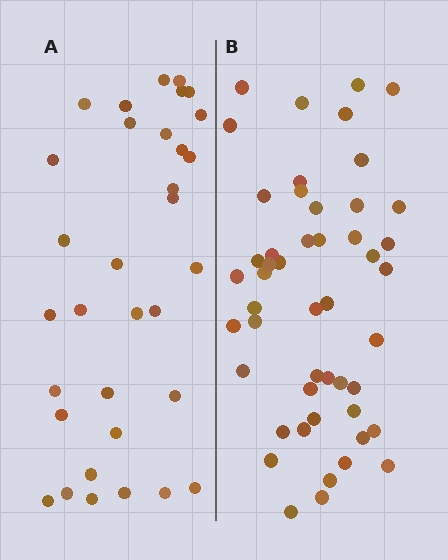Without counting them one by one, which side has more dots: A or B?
Region B (the right region) has more dots.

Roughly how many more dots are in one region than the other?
Region B has approximately 15 more dots than region A.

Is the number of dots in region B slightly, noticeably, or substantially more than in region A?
Region B has substantially more. The ratio is roughly 1.5 to 1.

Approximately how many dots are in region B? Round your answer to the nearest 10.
About 50 dots. (The exact count is 49, which rounds to 50.)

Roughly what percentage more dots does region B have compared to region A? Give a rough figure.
About 50% more.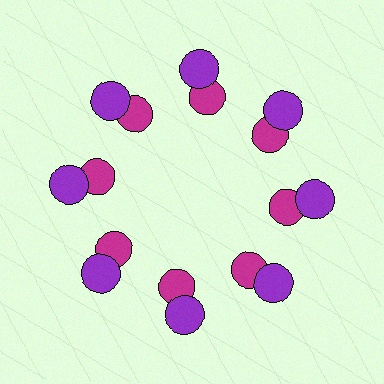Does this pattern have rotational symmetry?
Yes, this pattern has 8-fold rotational symmetry. It looks the same after rotating 45 degrees around the center.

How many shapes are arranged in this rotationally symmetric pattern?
There are 16 shapes, arranged in 8 groups of 2.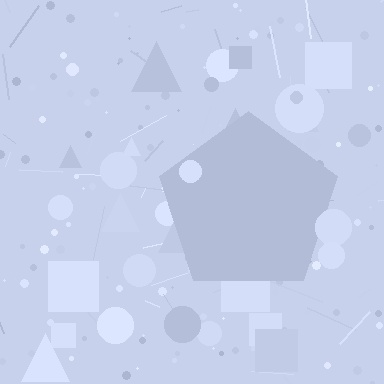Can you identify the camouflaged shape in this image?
The camouflaged shape is a pentagon.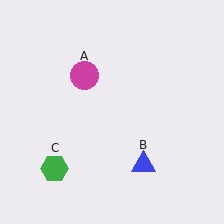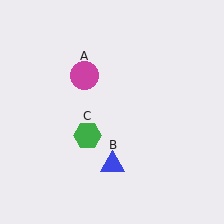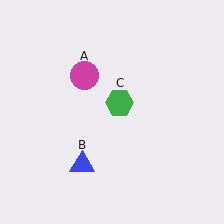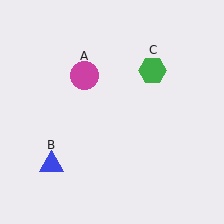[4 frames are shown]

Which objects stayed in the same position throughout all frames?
Magenta circle (object A) remained stationary.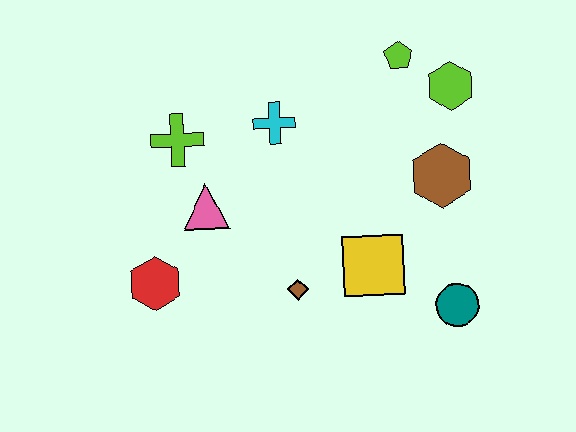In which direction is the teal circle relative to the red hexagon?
The teal circle is to the right of the red hexagon.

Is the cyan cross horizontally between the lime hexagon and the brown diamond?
No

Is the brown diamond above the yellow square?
No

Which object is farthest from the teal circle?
The lime cross is farthest from the teal circle.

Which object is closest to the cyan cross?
The lime cross is closest to the cyan cross.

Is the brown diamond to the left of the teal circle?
Yes